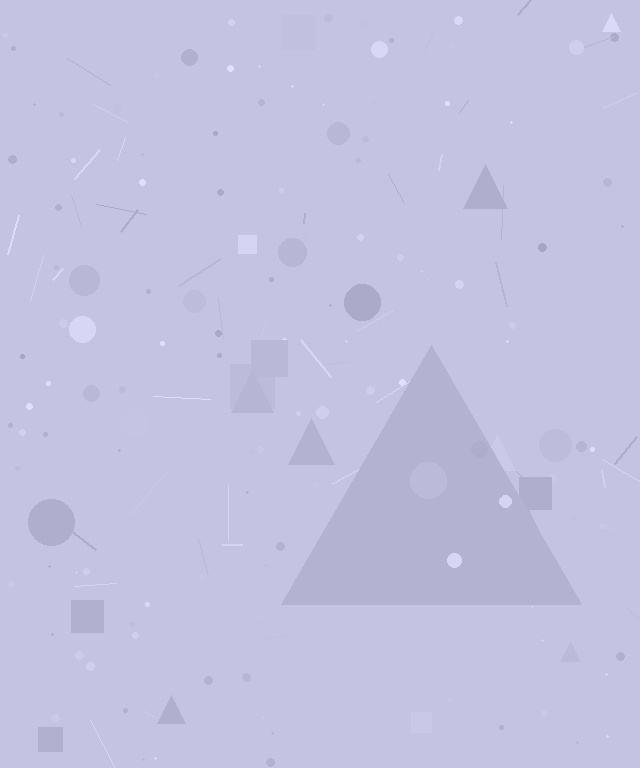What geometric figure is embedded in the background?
A triangle is embedded in the background.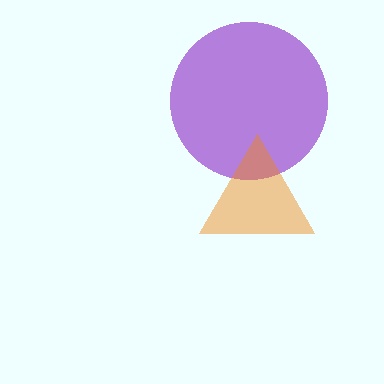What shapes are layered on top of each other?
The layered shapes are: a purple circle, an orange triangle.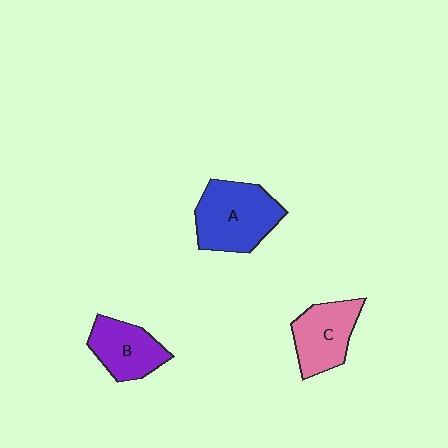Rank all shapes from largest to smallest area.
From largest to smallest: A (blue), C (pink), B (purple).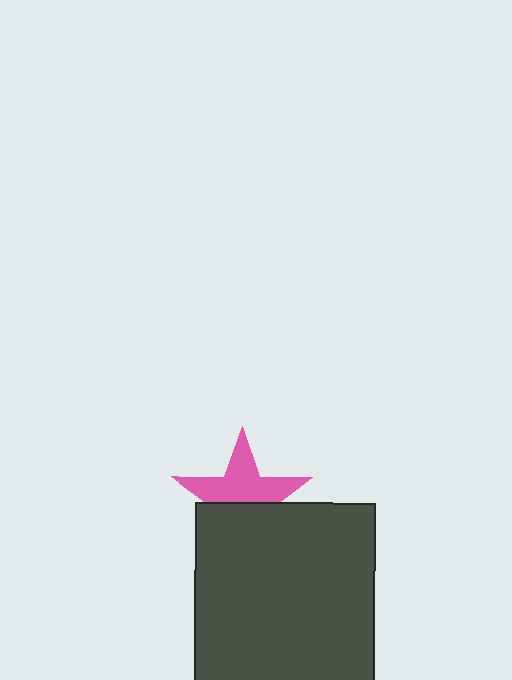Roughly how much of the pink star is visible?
About half of it is visible (roughly 55%).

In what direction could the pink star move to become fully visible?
The pink star could move up. That would shift it out from behind the dark gray square entirely.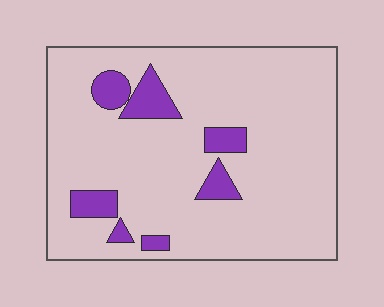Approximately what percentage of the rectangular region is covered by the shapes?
Approximately 10%.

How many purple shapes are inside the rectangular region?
7.